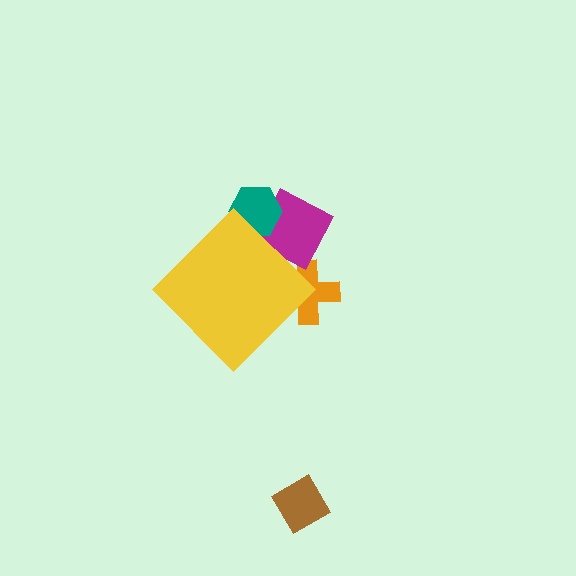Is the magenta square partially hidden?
Yes, the magenta square is partially hidden behind the yellow diamond.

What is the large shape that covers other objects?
A yellow diamond.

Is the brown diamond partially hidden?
No, the brown diamond is fully visible.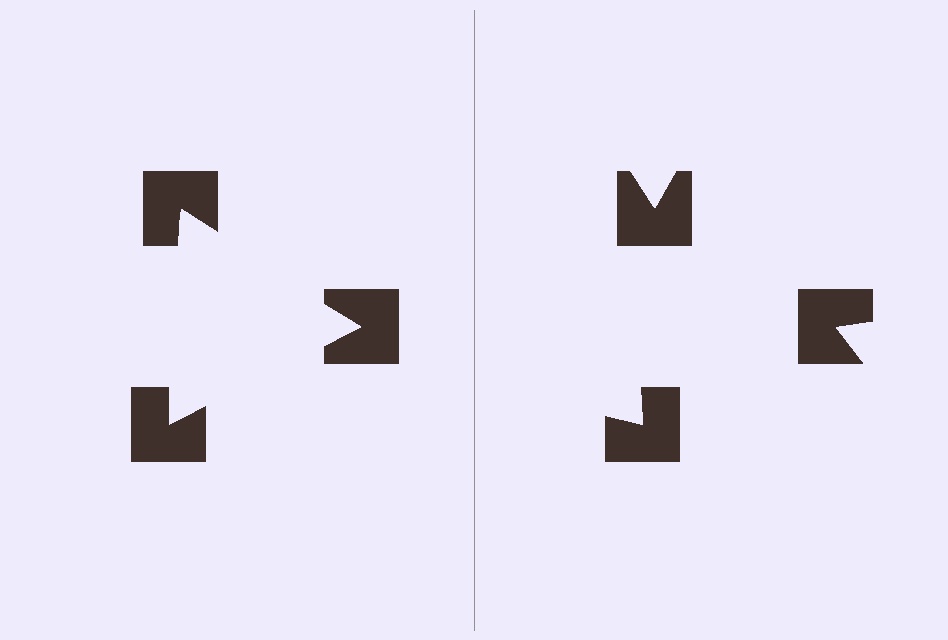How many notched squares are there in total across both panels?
6 — 3 on each side.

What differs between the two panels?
The notched squares are positioned identically on both sides; only the wedge orientations differ. On the left they align to a triangle; on the right they are misaligned.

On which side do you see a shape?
An illusory triangle appears on the left side. On the right side the wedge cuts are rotated, so no coherent shape forms.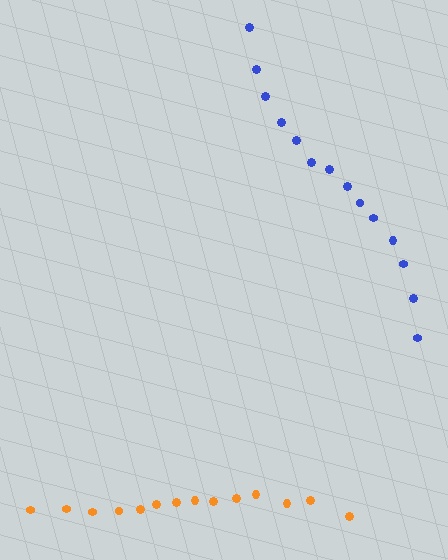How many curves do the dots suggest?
There are 2 distinct paths.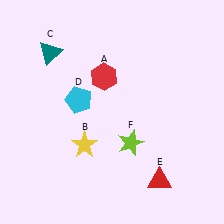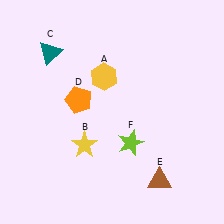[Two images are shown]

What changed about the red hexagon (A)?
In Image 1, A is red. In Image 2, it changed to yellow.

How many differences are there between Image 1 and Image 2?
There are 3 differences between the two images.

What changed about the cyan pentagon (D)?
In Image 1, D is cyan. In Image 2, it changed to orange.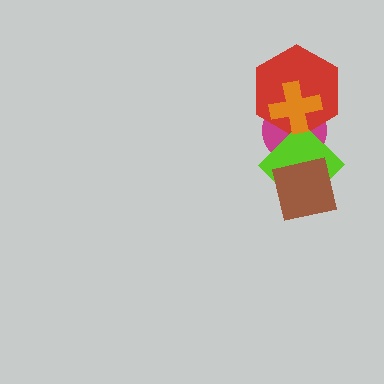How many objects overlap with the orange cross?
2 objects overlap with the orange cross.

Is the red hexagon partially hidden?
Yes, it is partially covered by another shape.